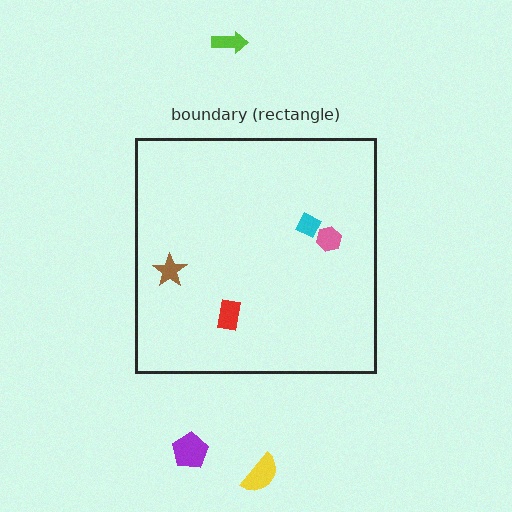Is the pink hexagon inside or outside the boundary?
Inside.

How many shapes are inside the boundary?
4 inside, 3 outside.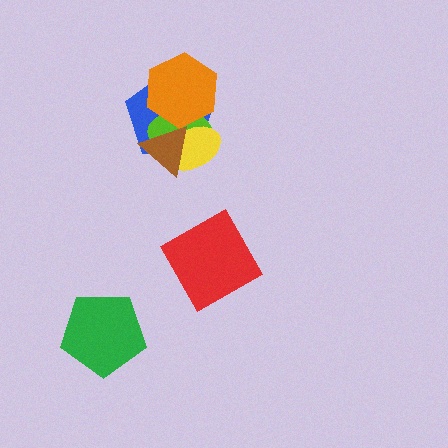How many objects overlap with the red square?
0 objects overlap with the red square.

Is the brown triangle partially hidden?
Yes, it is partially covered by another shape.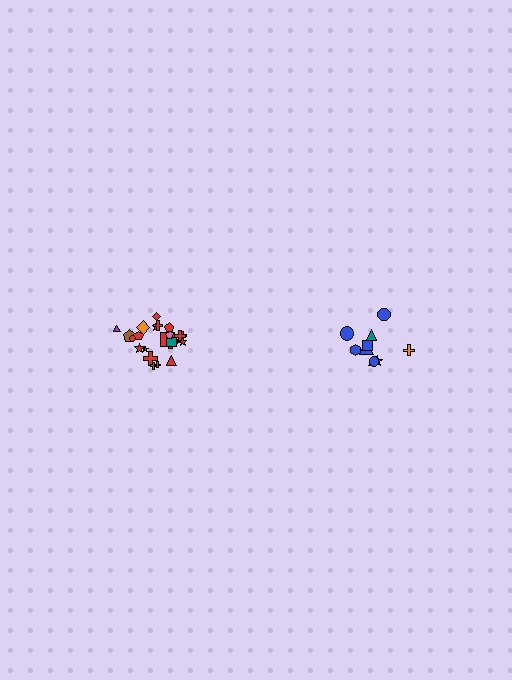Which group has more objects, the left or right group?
The left group.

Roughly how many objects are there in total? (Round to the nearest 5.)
Roughly 30 objects in total.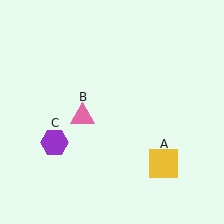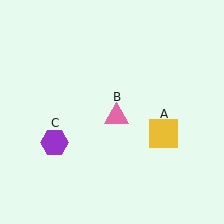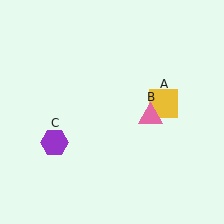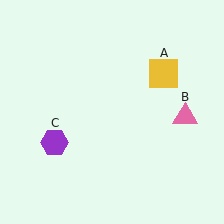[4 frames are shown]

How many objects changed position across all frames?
2 objects changed position: yellow square (object A), pink triangle (object B).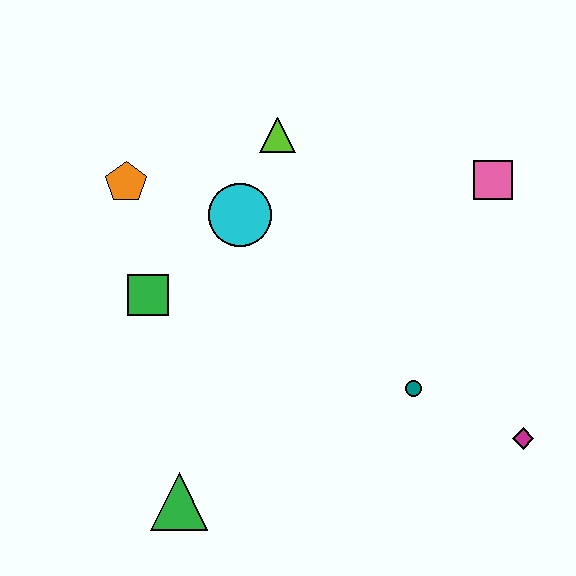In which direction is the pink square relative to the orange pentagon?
The pink square is to the right of the orange pentagon.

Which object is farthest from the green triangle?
The pink square is farthest from the green triangle.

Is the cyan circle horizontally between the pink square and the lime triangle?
No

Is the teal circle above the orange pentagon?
No